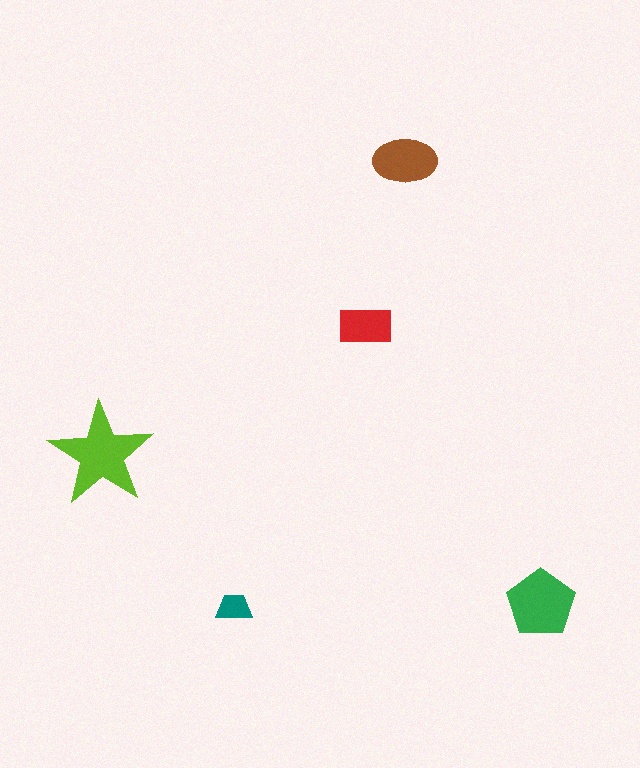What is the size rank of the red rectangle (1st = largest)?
4th.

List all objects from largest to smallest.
The lime star, the green pentagon, the brown ellipse, the red rectangle, the teal trapezoid.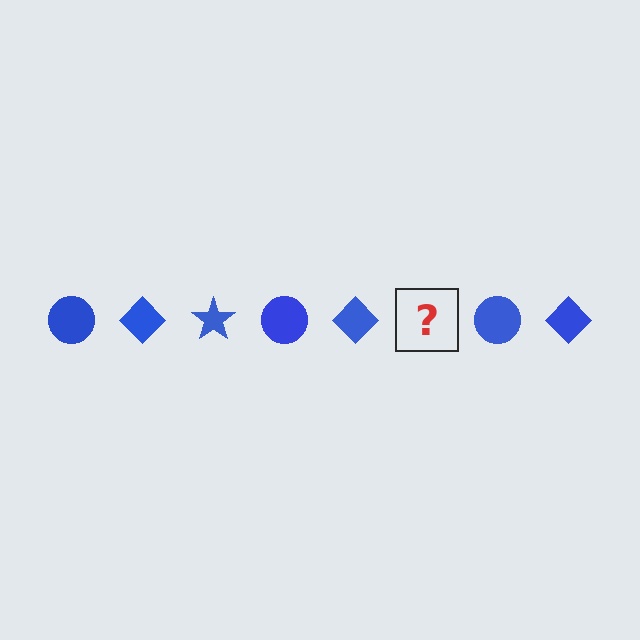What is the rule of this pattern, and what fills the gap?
The rule is that the pattern cycles through circle, diamond, star shapes in blue. The gap should be filled with a blue star.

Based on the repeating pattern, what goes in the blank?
The blank should be a blue star.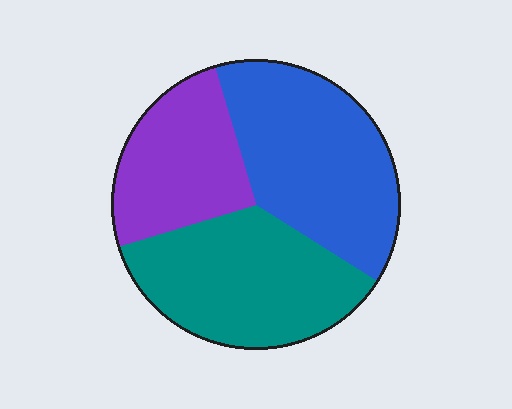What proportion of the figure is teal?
Teal covers around 35% of the figure.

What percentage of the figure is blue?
Blue takes up about three eighths (3/8) of the figure.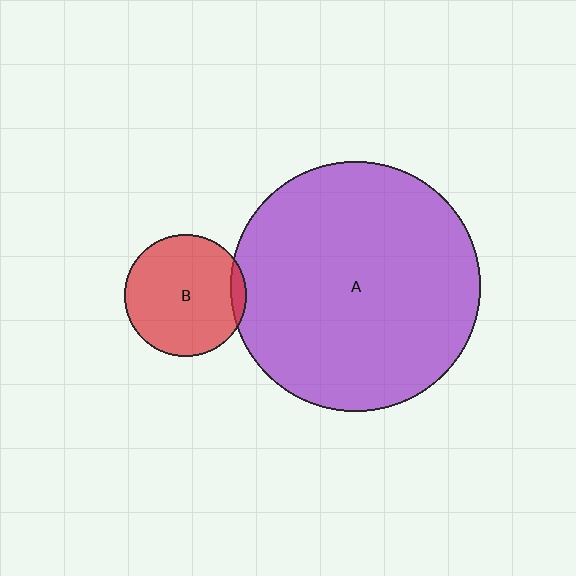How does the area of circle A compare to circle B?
Approximately 4.2 times.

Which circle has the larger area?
Circle A (purple).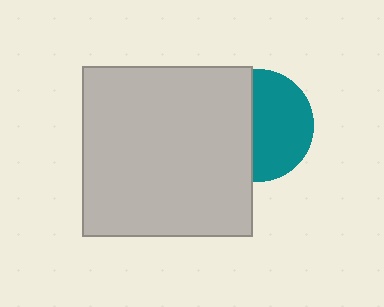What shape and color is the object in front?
The object in front is a light gray square.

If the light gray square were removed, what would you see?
You would see the complete teal circle.